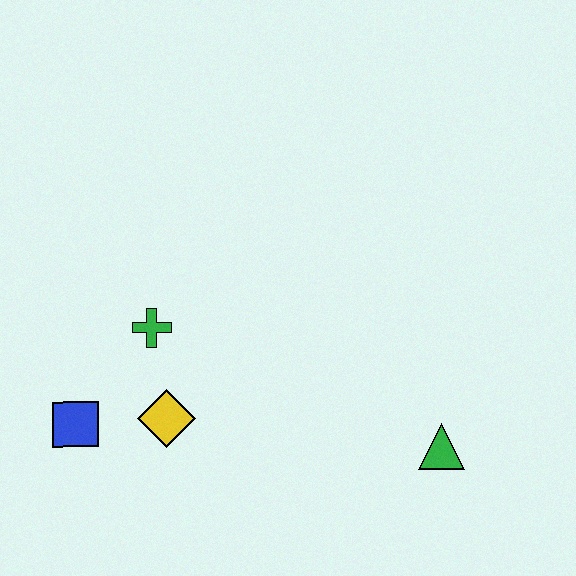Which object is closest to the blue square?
The yellow diamond is closest to the blue square.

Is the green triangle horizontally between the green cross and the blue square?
No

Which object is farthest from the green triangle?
The blue square is farthest from the green triangle.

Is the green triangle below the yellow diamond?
Yes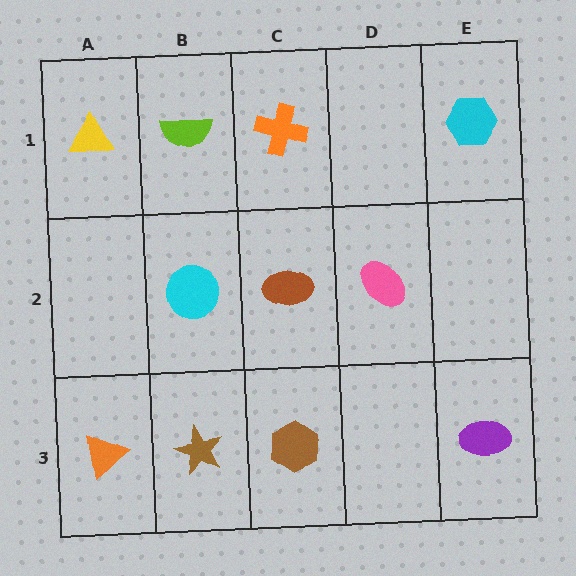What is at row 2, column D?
A pink ellipse.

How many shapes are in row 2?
3 shapes.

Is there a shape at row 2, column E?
No, that cell is empty.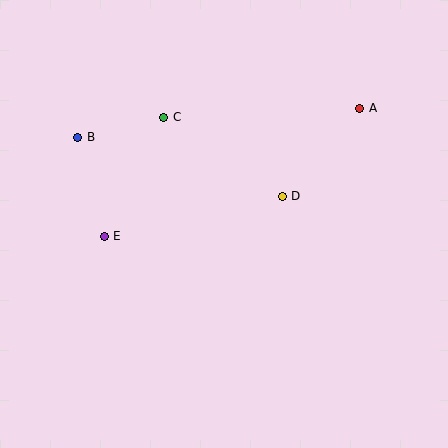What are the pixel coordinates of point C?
Point C is at (164, 117).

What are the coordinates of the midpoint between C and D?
The midpoint between C and D is at (223, 157).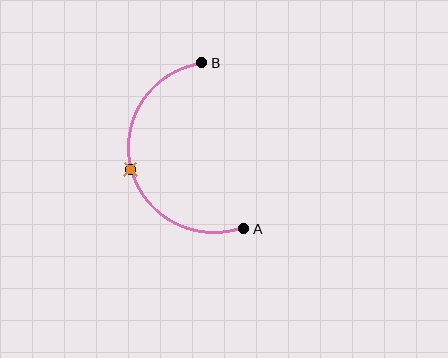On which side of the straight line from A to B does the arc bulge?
The arc bulges to the left of the straight line connecting A and B.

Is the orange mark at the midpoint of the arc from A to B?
Yes. The orange mark lies on the arc at equal arc-length from both A and B — it is the arc midpoint.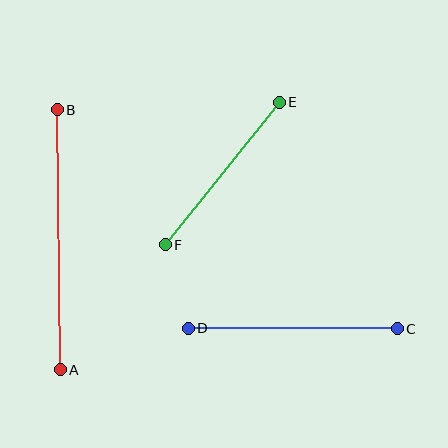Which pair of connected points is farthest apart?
Points A and B are farthest apart.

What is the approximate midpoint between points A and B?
The midpoint is at approximately (59, 240) pixels.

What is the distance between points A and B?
The distance is approximately 260 pixels.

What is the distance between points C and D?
The distance is approximately 209 pixels.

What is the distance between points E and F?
The distance is approximately 183 pixels.